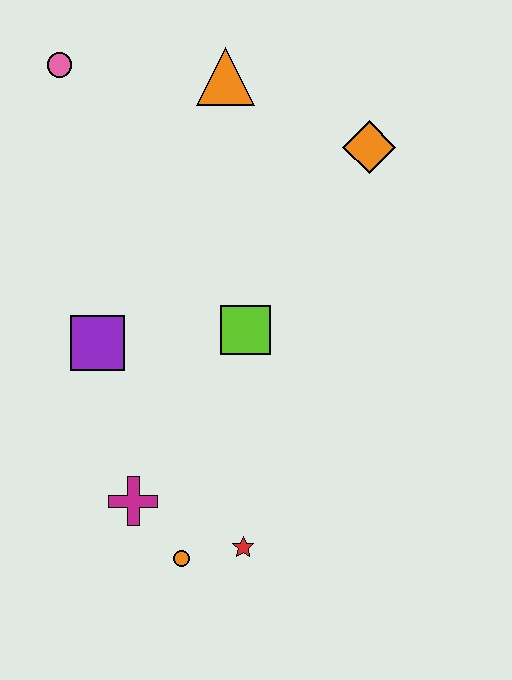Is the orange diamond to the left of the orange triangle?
No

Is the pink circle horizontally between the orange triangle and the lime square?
No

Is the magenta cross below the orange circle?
No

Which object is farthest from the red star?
The pink circle is farthest from the red star.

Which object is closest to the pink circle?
The orange triangle is closest to the pink circle.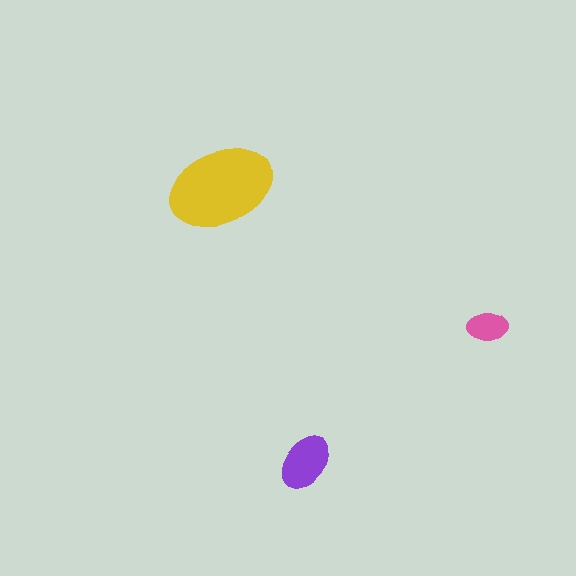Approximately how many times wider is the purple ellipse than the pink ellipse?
About 1.5 times wider.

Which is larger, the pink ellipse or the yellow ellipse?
The yellow one.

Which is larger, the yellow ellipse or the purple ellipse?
The yellow one.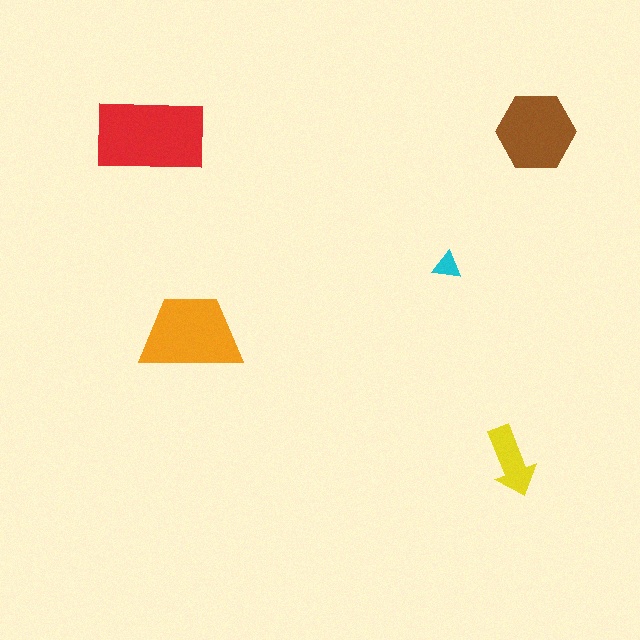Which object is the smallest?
The cyan triangle.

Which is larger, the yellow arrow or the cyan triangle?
The yellow arrow.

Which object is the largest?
The red rectangle.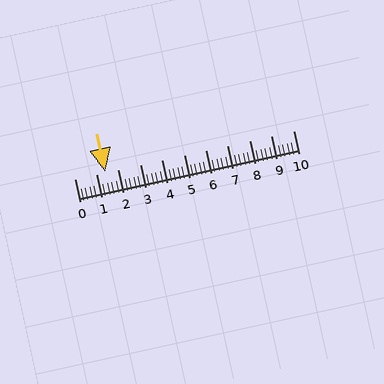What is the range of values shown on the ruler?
The ruler shows values from 0 to 10.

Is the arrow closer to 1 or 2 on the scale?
The arrow is closer to 1.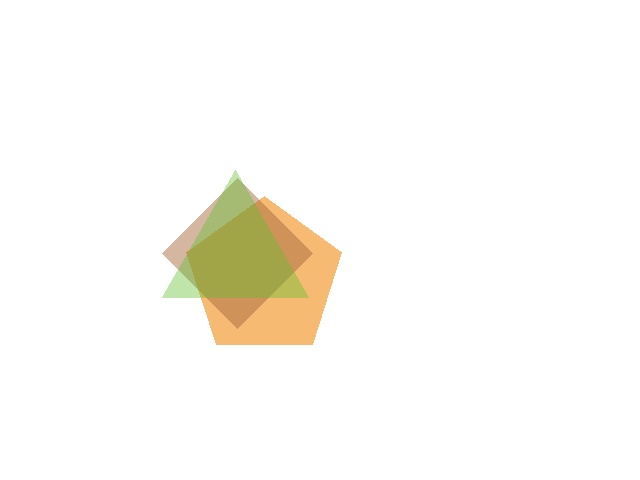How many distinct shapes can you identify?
There are 3 distinct shapes: an orange pentagon, a brown diamond, a lime triangle.